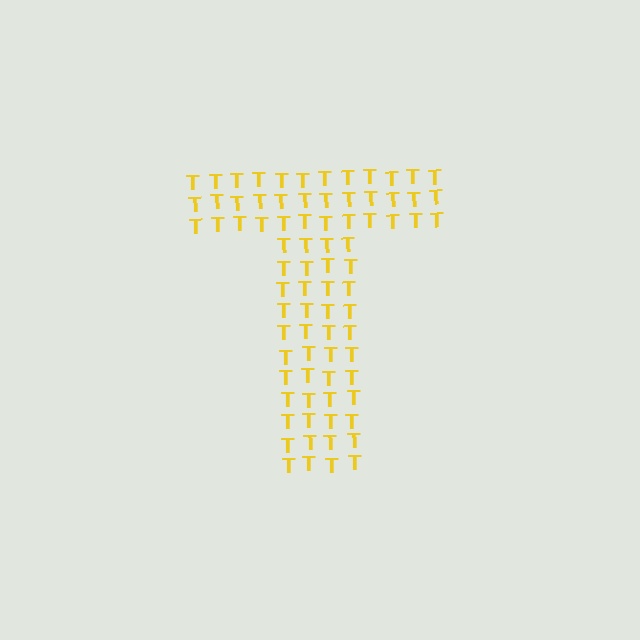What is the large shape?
The large shape is the letter T.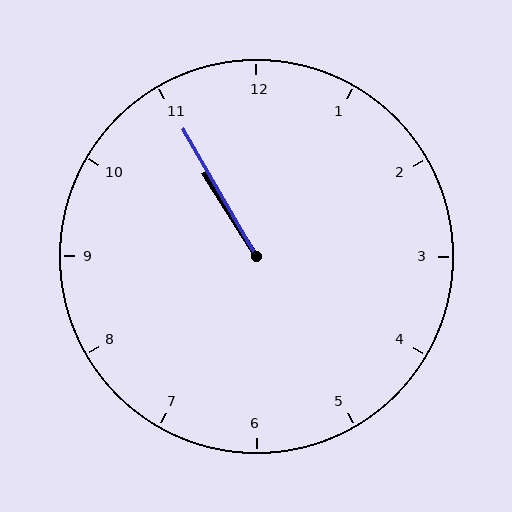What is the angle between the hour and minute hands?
Approximately 2 degrees.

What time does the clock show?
10:55.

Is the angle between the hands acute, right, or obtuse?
It is acute.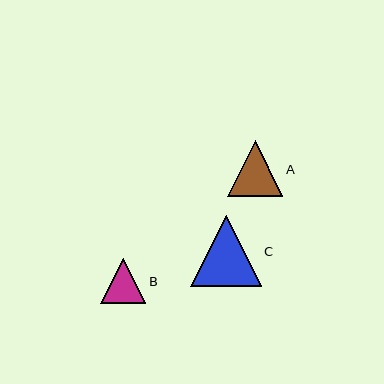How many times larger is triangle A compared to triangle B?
Triangle A is approximately 1.2 times the size of triangle B.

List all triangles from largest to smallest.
From largest to smallest: C, A, B.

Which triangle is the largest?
Triangle C is the largest with a size of approximately 71 pixels.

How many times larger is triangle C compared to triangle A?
Triangle C is approximately 1.3 times the size of triangle A.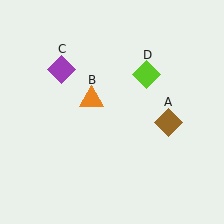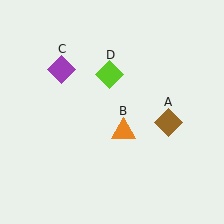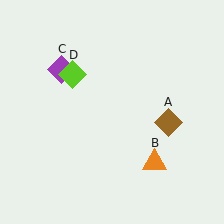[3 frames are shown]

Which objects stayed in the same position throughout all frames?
Brown diamond (object A) and purple diamond (object C) remained stationary.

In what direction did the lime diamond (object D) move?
The lime diamond (object D) moved left.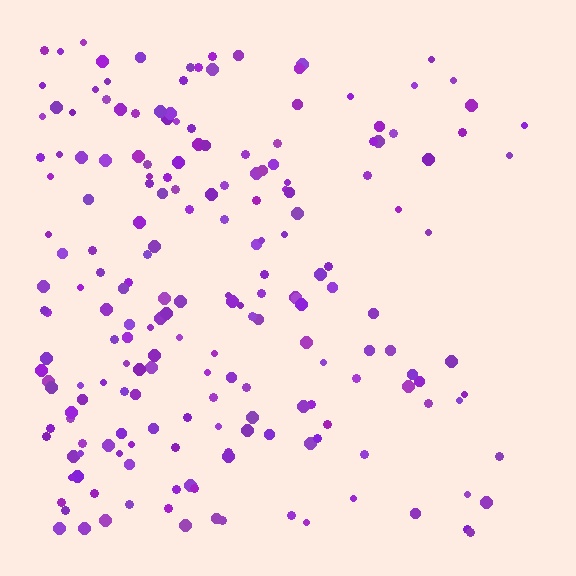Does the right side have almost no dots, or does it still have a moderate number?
Still a moderate number, just noticeably fewer than the left.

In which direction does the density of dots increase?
From right to left, with the left side densest.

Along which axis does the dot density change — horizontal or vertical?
Horizontal.